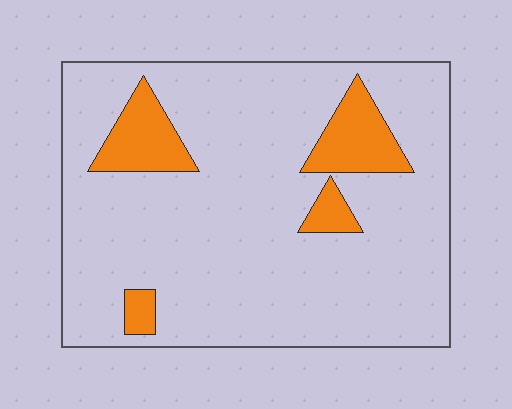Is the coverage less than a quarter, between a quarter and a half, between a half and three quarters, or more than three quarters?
Less than a quarter.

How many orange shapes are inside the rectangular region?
4.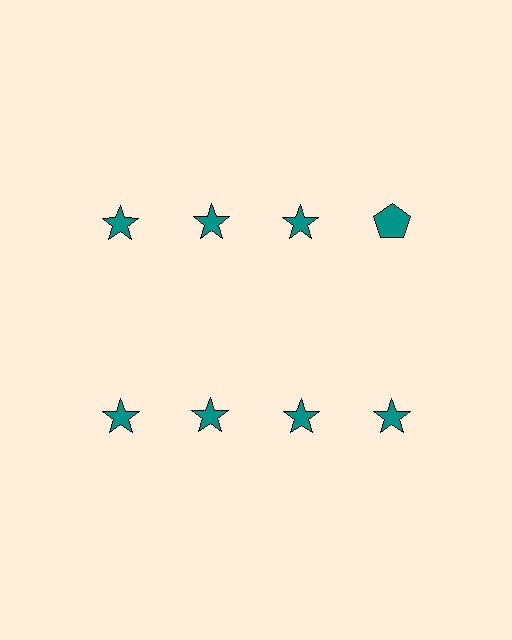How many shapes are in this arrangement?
There are 8 shapes arranged in a grid pattern.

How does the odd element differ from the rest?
It has a different shape: pentagon instead of star.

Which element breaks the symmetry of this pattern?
The teal pentagon in the top row, second from right column breaks the symmetry. All other shapes are teal stars.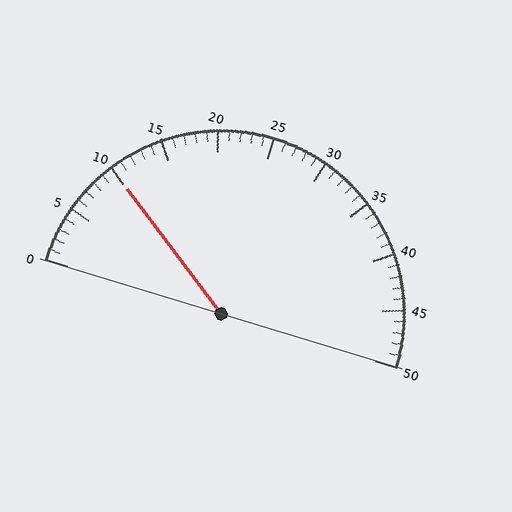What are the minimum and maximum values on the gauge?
The gauge ranges from 0 to 50.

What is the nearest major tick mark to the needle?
The nearest major tick mark is 10.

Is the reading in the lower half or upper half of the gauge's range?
The reading is in the lower half of the range (0 to 50).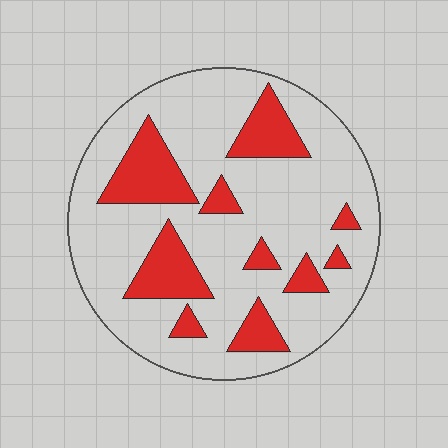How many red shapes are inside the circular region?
10.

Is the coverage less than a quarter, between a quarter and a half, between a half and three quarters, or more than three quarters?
Less than a quarter.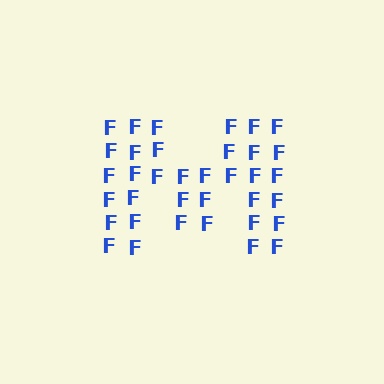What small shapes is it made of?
It is made of small letter F's.